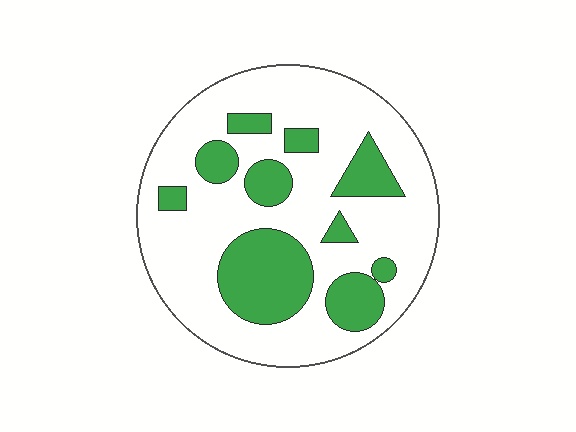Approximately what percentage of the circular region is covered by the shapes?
Approximately 25%.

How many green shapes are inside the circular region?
10.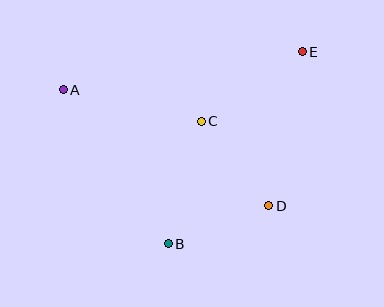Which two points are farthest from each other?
Points A and E are farthest from each other.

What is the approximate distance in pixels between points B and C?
The distance between B and C is approximately 127 pixels.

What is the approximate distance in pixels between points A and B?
The distance between A and B is approximately 186 pixels.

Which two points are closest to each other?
Points B and D are closest to each other.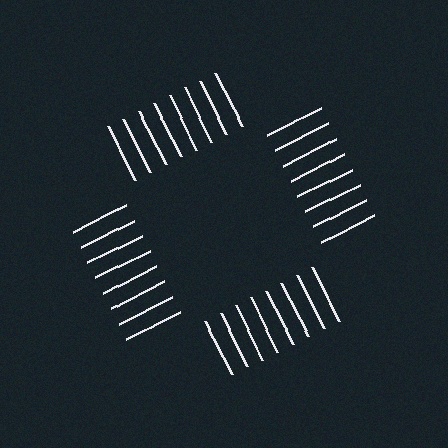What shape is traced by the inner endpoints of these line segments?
An illusory square — the line segments terminate on its edges but no continuous stroke is drawn.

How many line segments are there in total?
32 — 8 along each of the 4 edges.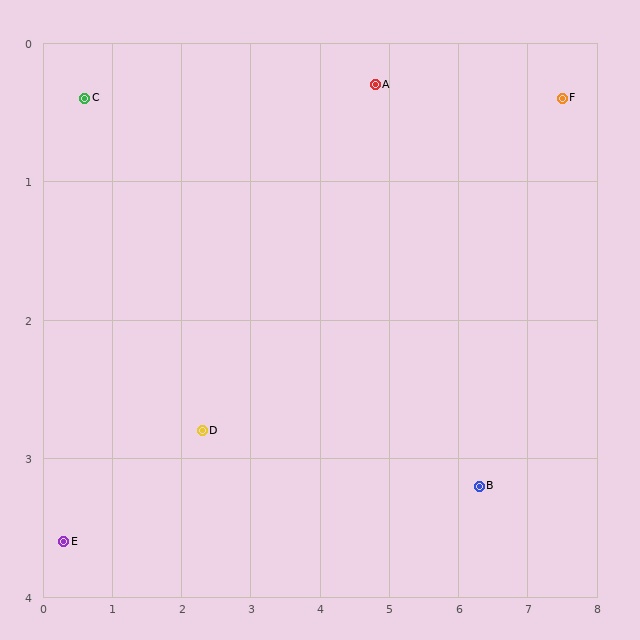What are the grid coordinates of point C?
Point C is at approximately (0.6, 0.4).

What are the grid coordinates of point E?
Point E is at approximately (0.3, 3.6).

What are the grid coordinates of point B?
Point B is at approximately (6.3, 3.2).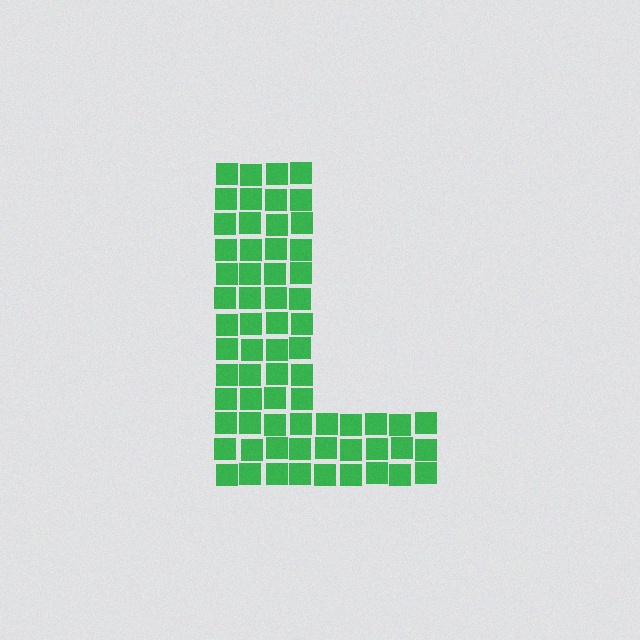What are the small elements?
The small elements are squares.